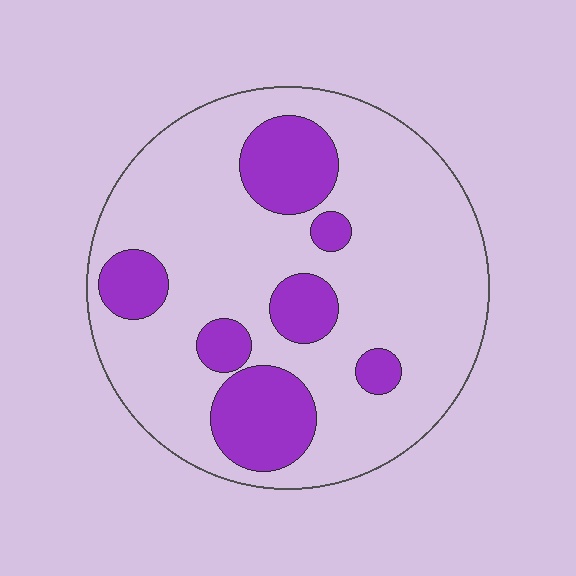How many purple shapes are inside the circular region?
7.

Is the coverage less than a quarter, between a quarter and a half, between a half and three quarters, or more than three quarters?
Less than a quarter.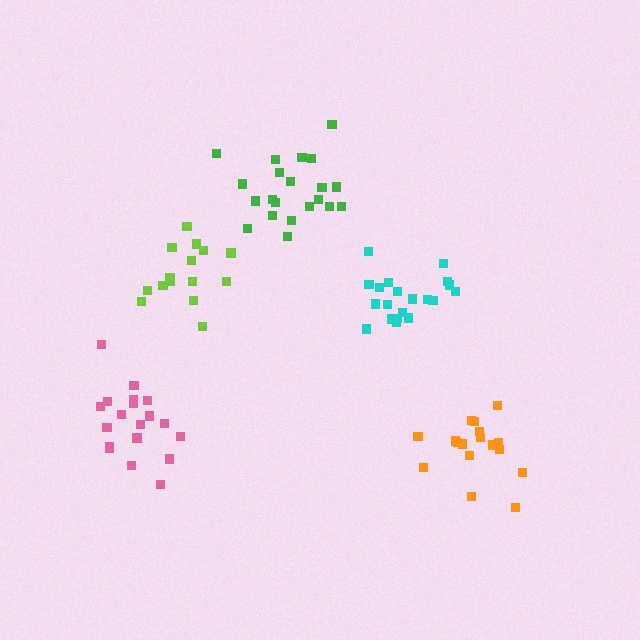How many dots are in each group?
Group 1: 19 dots, Group 2: 15 dots, Group 3: 21 dots, Group 4: 20 dots, Group 5: 17 dots (92 total).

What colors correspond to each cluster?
The clusters are colored: pink, lime, green, cyan, orange.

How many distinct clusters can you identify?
There are 5 distinct clusters.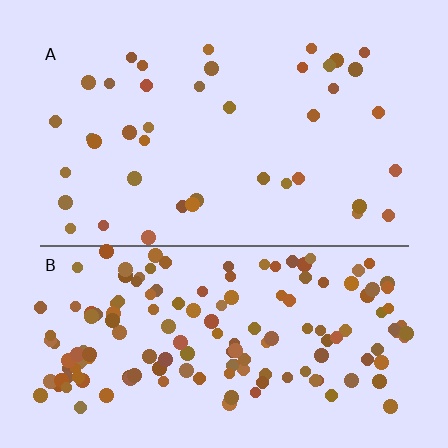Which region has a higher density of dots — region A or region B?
B (the bottom).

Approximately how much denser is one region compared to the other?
Approximately 3.9× — region B over region A.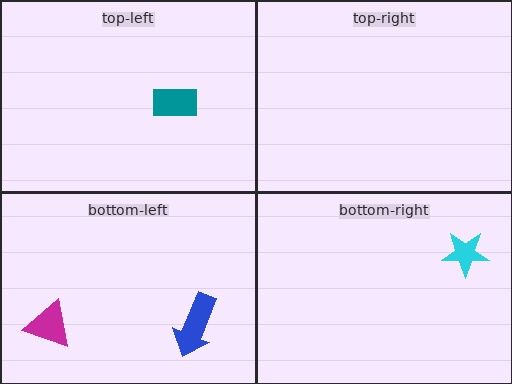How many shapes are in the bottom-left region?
2.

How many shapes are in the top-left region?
1.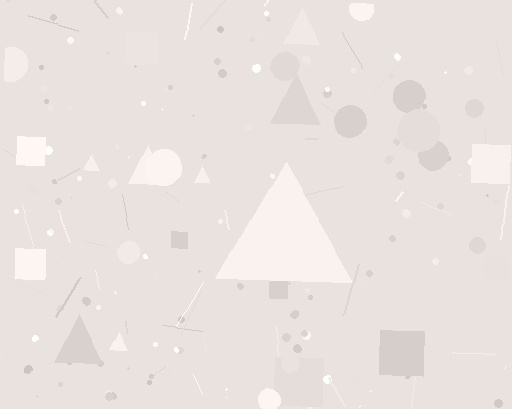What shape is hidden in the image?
A triangle is hidden in the image.